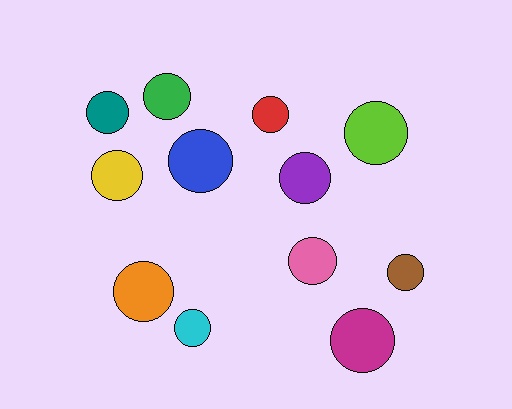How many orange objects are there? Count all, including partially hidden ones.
There is 1 orange object.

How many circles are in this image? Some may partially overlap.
There are 12 circles.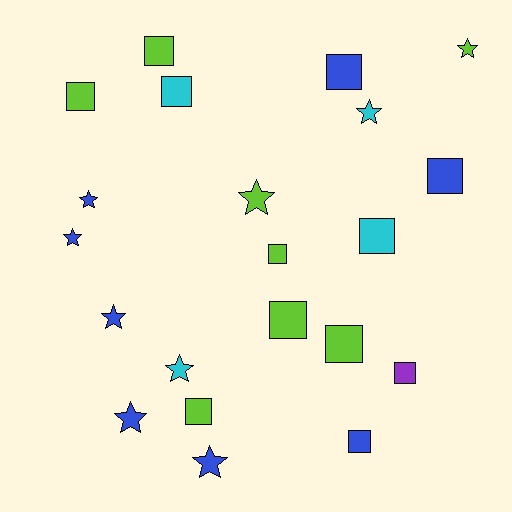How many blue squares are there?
There are 3 blue squares.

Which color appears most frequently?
Blue, with 8 objects.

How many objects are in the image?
There are 21 objects.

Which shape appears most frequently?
Square, with 12 objects.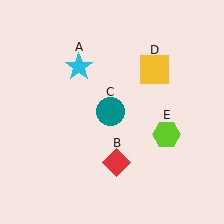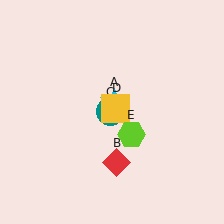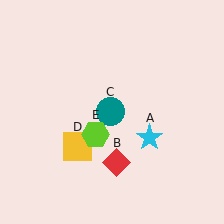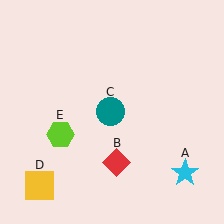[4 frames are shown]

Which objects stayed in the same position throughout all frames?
Red diamond (object B) and teal circle (object C) remained stationary.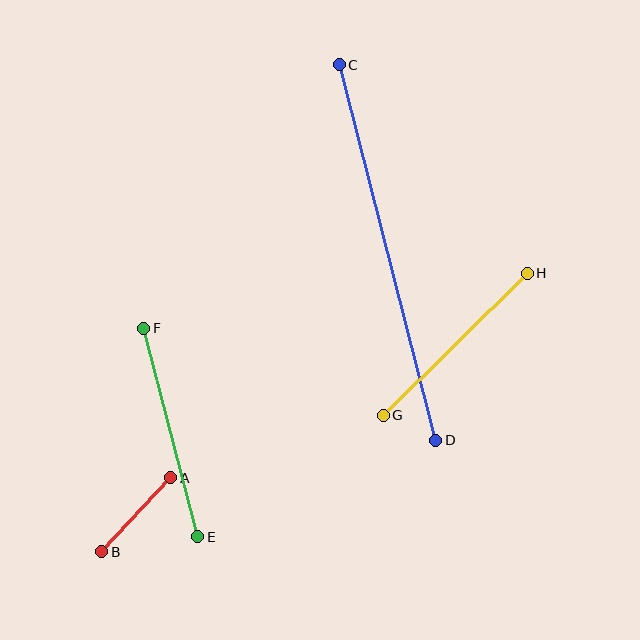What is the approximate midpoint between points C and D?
The midpoint is at approximately (388, 252) pixels.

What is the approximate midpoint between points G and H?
The midpoint is at approximately (455, 344) pixels.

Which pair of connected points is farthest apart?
Points C and D are farthest apart.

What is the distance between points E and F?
The distance is approximately 215 pixels.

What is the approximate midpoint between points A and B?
The midpoint is at approximately (136, 515) pixels.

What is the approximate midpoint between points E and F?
The midpoint is at approximately (171, 433) pixels.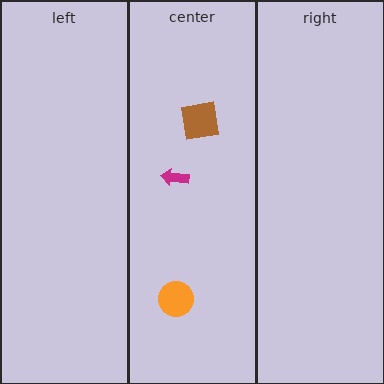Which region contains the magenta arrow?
The center region.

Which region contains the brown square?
The center region.